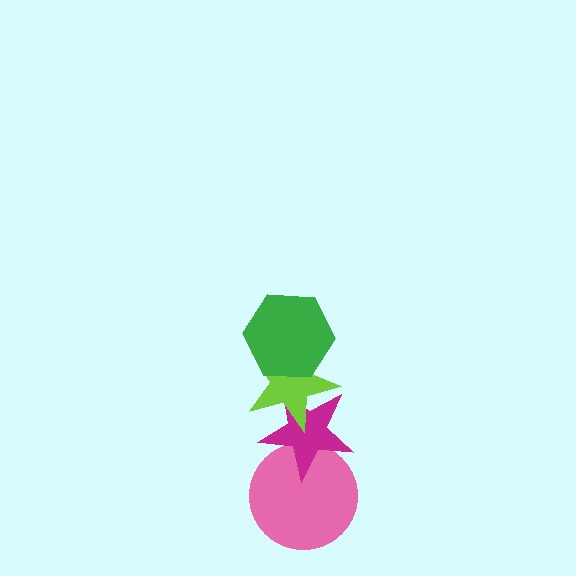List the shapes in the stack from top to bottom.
From top to bottom: the green hexagon, the lime star, the magenta star, the pink circle.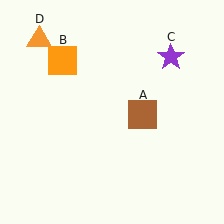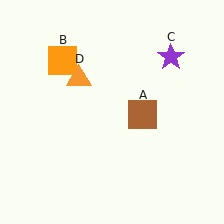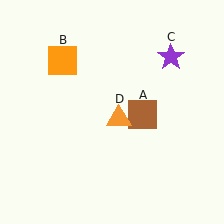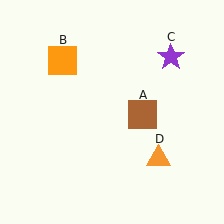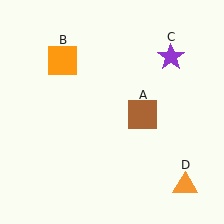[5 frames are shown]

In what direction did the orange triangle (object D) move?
The orange triangle (object D) moved down and to the right.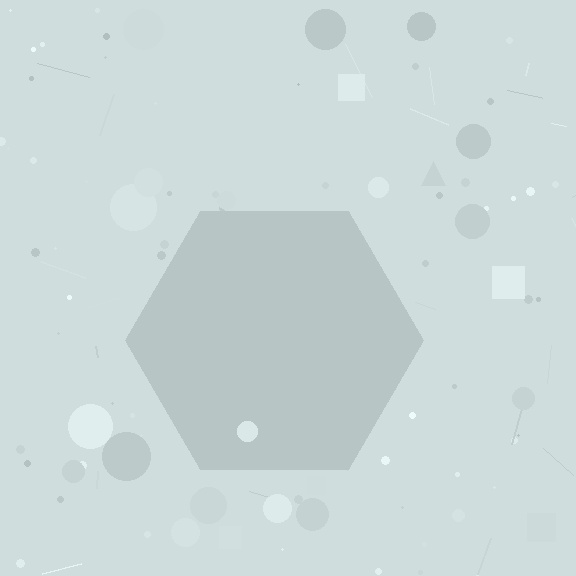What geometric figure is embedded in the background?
A hexagon is embedded in the background.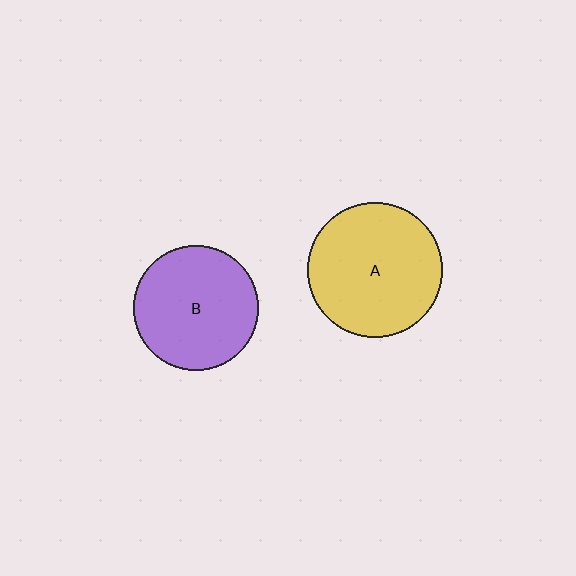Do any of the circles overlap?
No, none of the circles overlap.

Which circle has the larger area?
Circle A (yellow).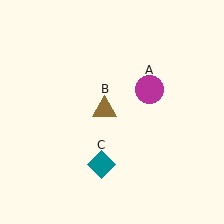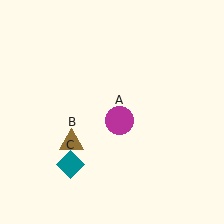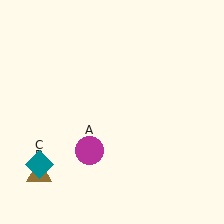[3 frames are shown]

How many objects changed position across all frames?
3 objects changed position: magenta circle (object A), brown triangle (object B), teal diamond (object C).